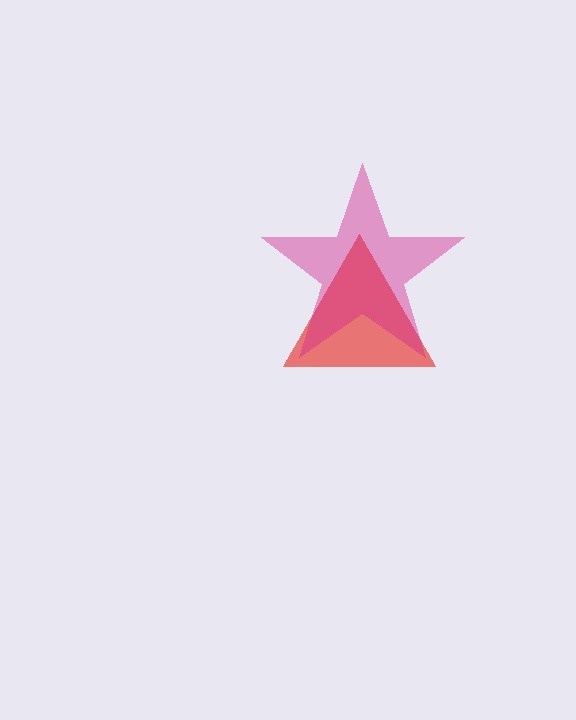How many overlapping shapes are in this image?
There are 2 overlapping shapes in the image.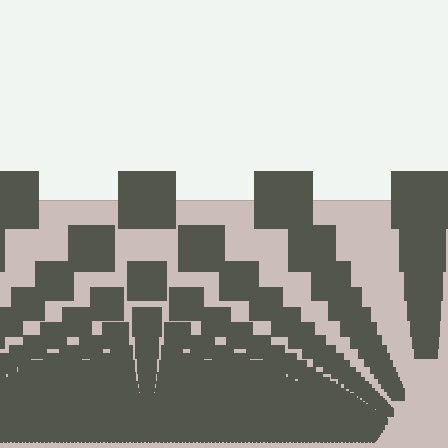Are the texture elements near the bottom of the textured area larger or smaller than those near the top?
Smaller. The gradient is inverted — elements near the bottom are smaller and denser.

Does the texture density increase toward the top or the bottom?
Density increases toward the bottom.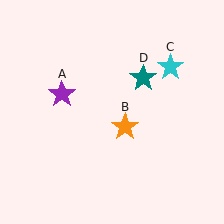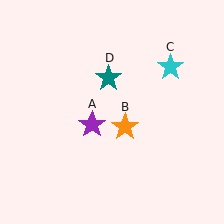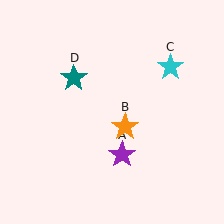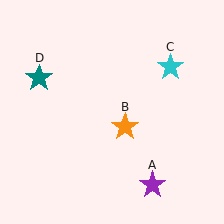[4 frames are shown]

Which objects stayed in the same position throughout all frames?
Orange star (object B) and cyan star (object C) remained stationary.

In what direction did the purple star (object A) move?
The purple star (object A) moved down and to the right.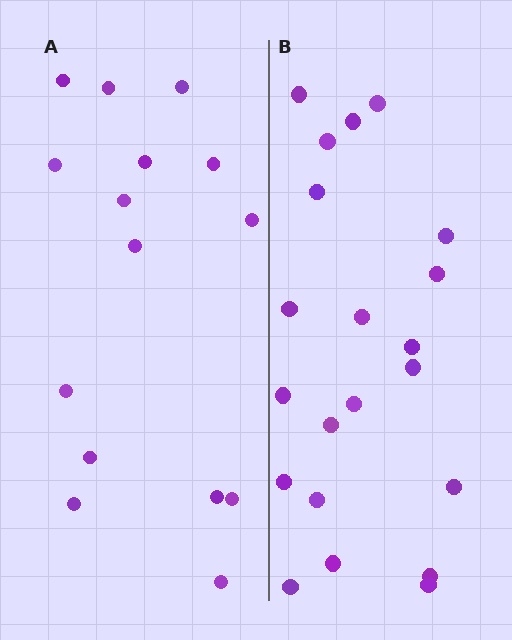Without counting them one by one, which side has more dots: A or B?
Region B (the right region) has more dots.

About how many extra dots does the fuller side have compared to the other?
Region B has about 6 more dots than region A.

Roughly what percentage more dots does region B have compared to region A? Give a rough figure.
About 40% more.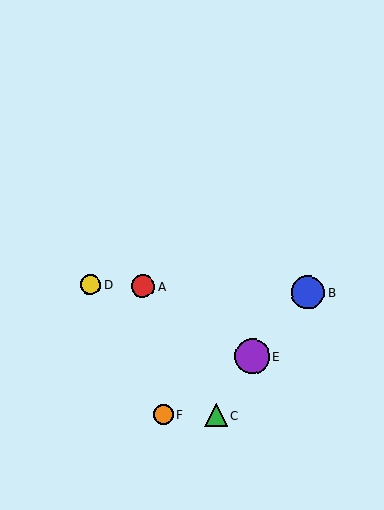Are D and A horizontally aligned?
Yes, both are at y≈284.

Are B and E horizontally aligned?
No, B is at y≈292 and E is at y≈357.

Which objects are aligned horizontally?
Objects A, B, D are aligned horizontally.